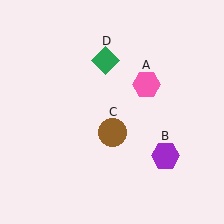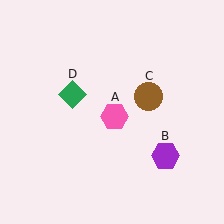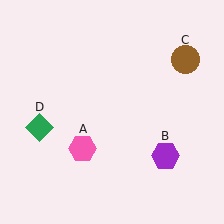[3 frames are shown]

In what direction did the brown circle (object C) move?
The brown circle (object C) moved up and to the right.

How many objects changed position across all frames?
3 objects changed position: pink hexagon (object A), brown circle (object C), green diamond (object D).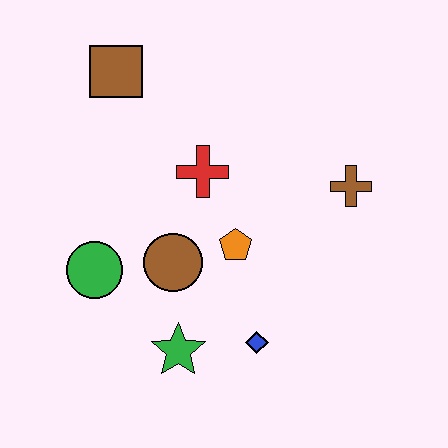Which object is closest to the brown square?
The red cross is closest to the brown square.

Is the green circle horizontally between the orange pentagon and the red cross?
No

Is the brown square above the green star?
Yes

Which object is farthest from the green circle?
The brown cross is farthest from the green circle.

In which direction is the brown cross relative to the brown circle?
The brown cross is to the right of the brown circle.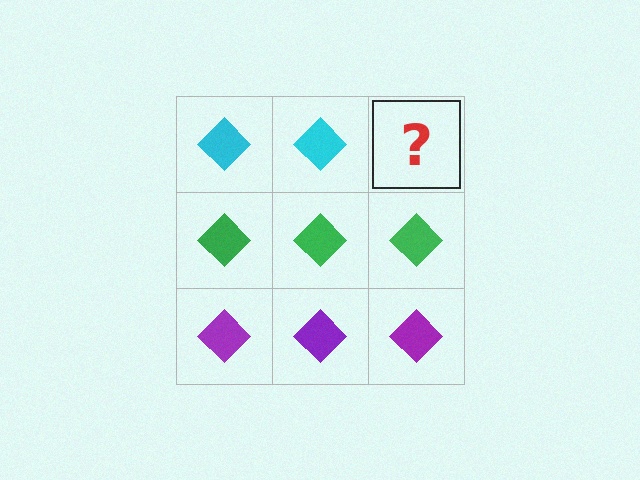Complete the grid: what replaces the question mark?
The question mark should be replaced with a cyan diamond.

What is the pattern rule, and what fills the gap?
The rule is that each row has a consistent color. The gap should be filled with a cyan diamond.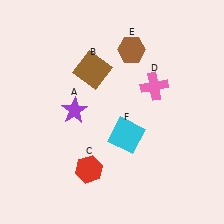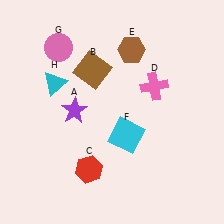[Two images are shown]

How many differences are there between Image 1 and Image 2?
There are 2 differences between the two images.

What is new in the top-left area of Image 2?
A cyan triangle (H) was added in the top-left area of Image 2.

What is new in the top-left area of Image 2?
A pink circle (G) was added in the top-left area of Image 2.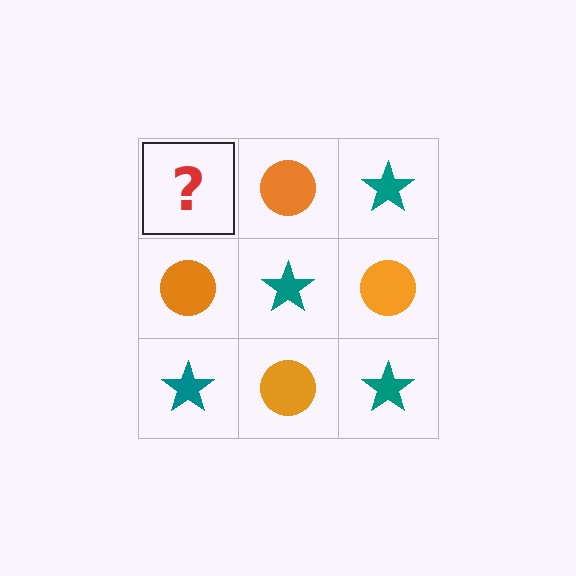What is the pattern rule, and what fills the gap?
The rule is that it alternates teal star and orange circle in a checkerboard pattern. The gap should be filled with a teal star.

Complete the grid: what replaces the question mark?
The question mark should be replaced with a teal star.